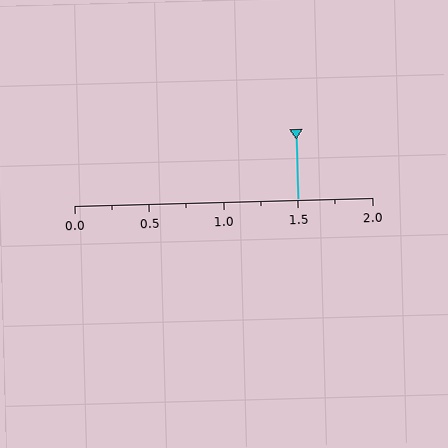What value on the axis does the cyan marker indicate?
The marker indicates approximately 1.5.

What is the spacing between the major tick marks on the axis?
The major ticks are spaced 0.5 apart.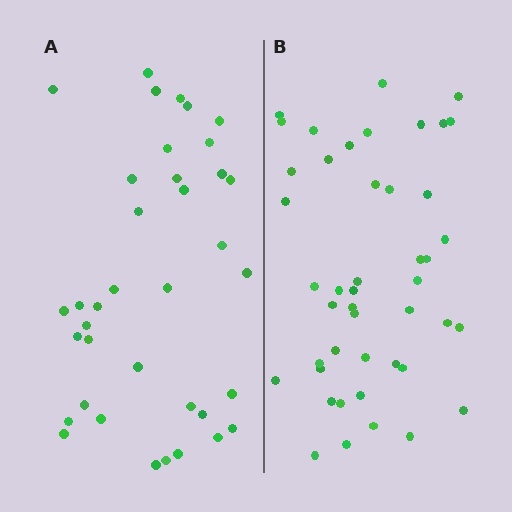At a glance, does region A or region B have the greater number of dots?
Region B (the right region) has more dots.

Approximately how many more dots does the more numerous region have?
Region B has roughly 8 or so more dots than region A.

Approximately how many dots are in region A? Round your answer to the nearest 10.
About 40 dots. (The exact count is 37, which rounds to 40.)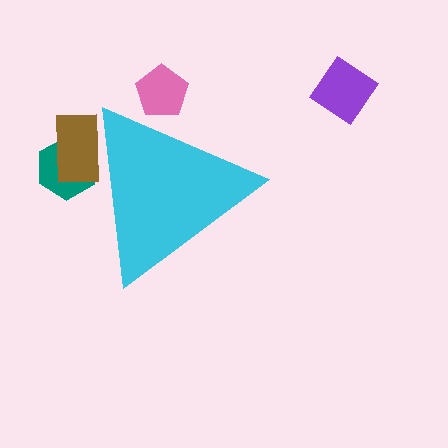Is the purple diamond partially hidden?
No, the purple diamond is fully visible.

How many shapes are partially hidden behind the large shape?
3 shapes are partially hidden.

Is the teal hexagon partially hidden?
Yes, the teal hexagon is partially hidden behind the cyan triangle.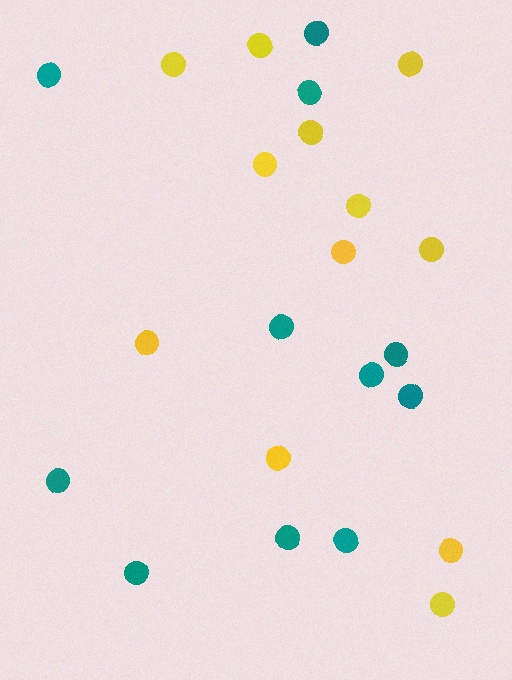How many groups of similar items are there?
There are 2 groups: one group of yellow circles (12) and one group of teal circles (11).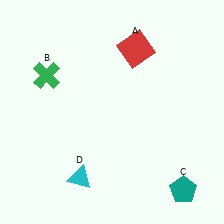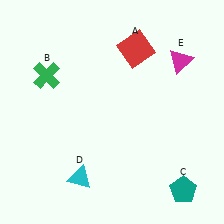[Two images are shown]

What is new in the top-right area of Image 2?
A magenta triangle (E) was added in the top-right area of Image 2.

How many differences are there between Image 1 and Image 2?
There is 1 difference between the two images.